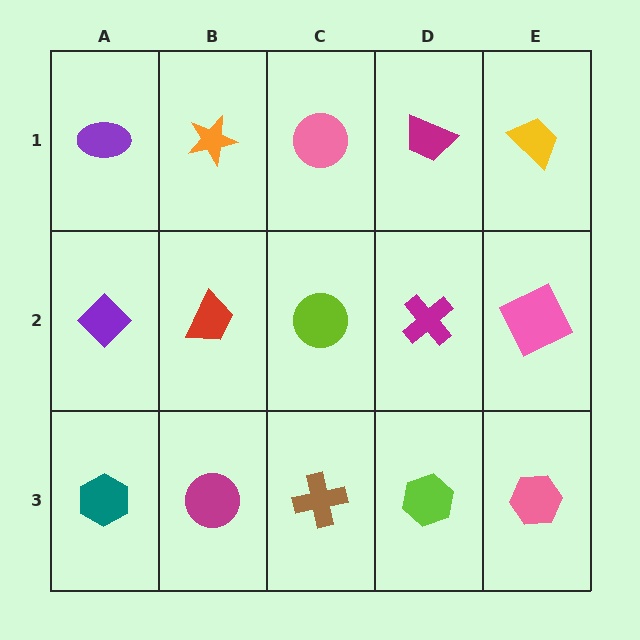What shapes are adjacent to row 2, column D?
A magenta trapezoid (row 1, column D), a lime hexagon (row 3, column D), a lime circle (row 2, column C), a pink square (row 2, column E).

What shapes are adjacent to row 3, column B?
A red trapezoid (row 2, column B), a teal hexagon (row 3, column A), a brown cross (row 3, column C).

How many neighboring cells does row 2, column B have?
4.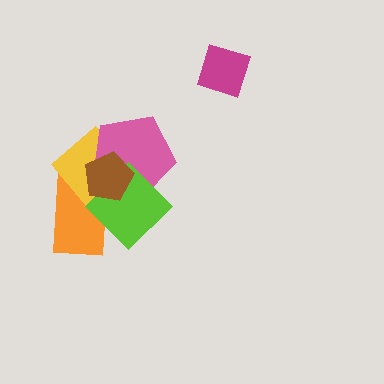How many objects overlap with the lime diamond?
5 objects overlap with the lime diamond.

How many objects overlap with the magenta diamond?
0 objects overlap with the magenta diamond.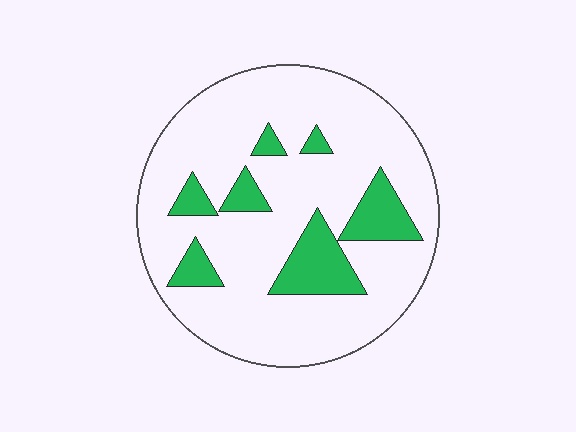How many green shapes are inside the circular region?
7.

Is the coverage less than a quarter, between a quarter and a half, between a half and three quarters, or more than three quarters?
Less than a quarter.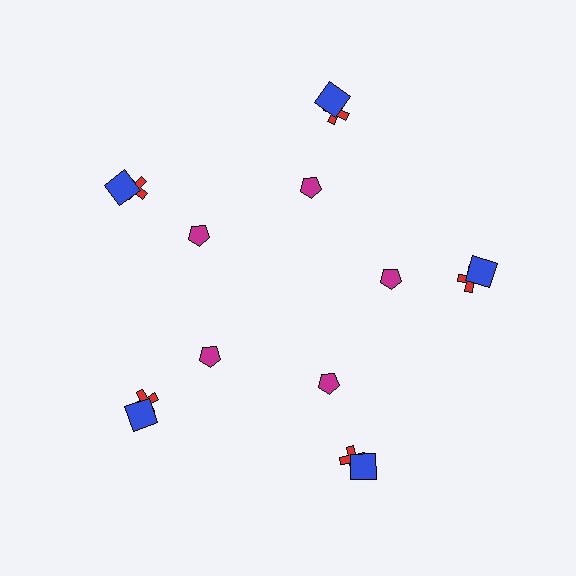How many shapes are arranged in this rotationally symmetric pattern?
There are 15 shapes, arranged in 5 groups of 3.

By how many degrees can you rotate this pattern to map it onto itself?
The pattern maps onto itself every 72 degrees of rotation.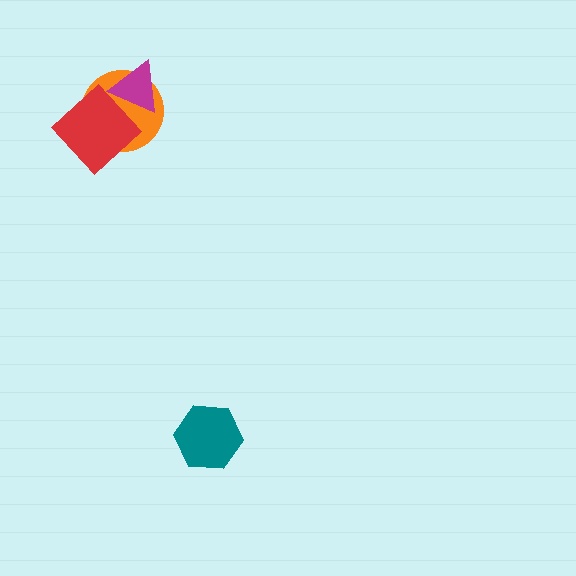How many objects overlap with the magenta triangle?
1 object overlaps with the magenta triangle.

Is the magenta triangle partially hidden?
No, no other shape covers it.